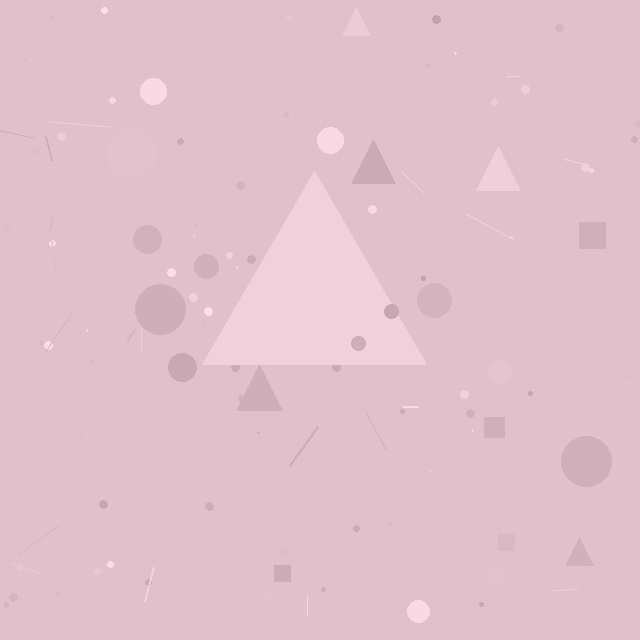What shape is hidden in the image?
A triangle is hidden in the image.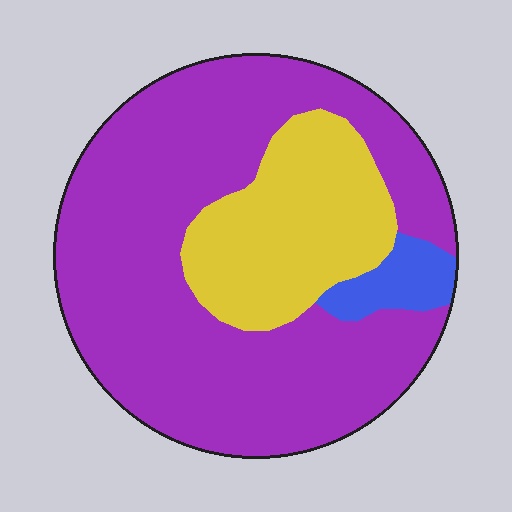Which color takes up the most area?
Purple, at roughly 70%.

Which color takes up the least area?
Blue, at roughly 5%.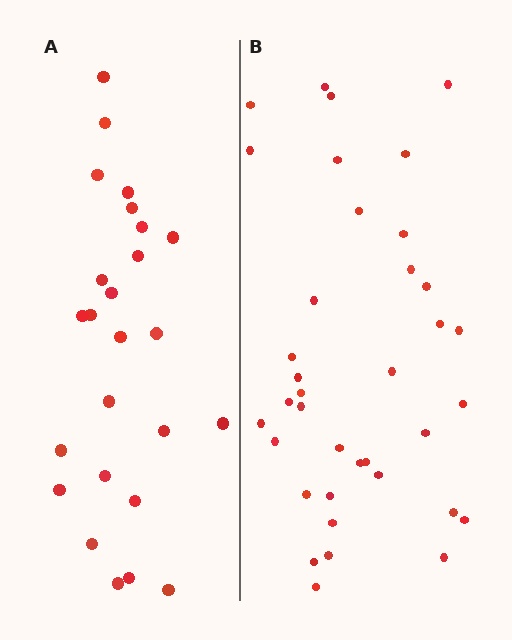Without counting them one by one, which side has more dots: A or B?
Region B (the right region) has more dots.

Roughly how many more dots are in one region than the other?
Region B has roughly 12 or so more dots than region A.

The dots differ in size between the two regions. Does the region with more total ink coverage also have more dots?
No. Region A has more total ink coverage because its dots are larger, but region B actually contains more individual dots. Total area can be misleading — the number of items is what matters here.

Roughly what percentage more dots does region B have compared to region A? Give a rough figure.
About 50% more.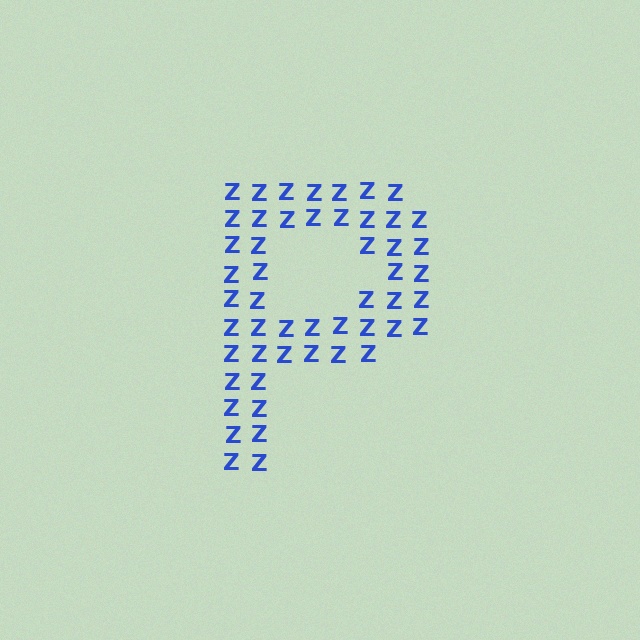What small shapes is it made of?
It is made of small letter Z's.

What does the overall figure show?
The overall figure shows the letter P.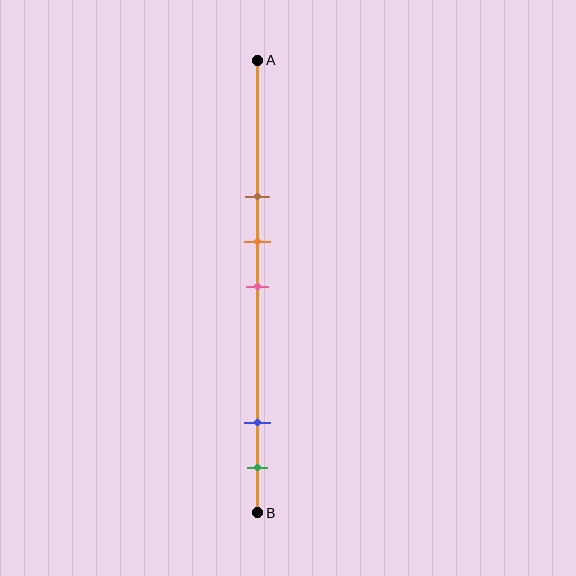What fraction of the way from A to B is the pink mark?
The pink mark is approximately 50% (0.5) of the way from A to B.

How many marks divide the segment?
There are 5 marks dividing the segment.